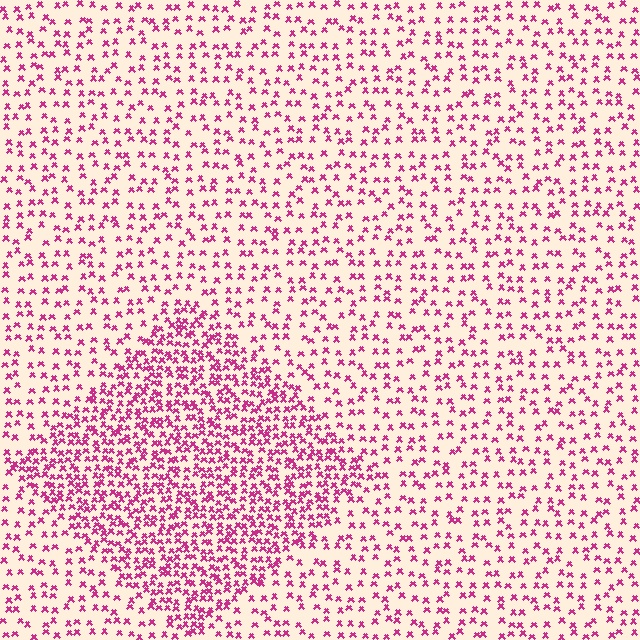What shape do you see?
I see a diamond.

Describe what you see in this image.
The image contains small magenta elements arranged at two different densities. A diamond-shaped region is visible where the elements are more densely packed than the surrounding area.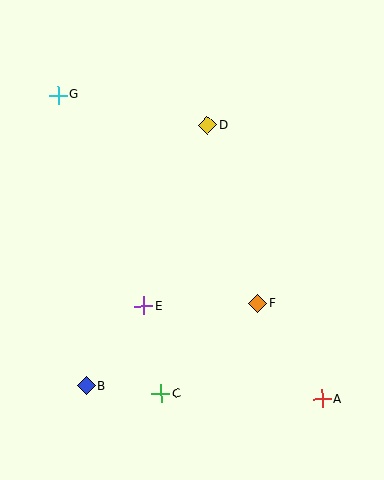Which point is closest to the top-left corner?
Point G is closest to the top-left corner.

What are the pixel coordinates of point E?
Point E is at (144, 306).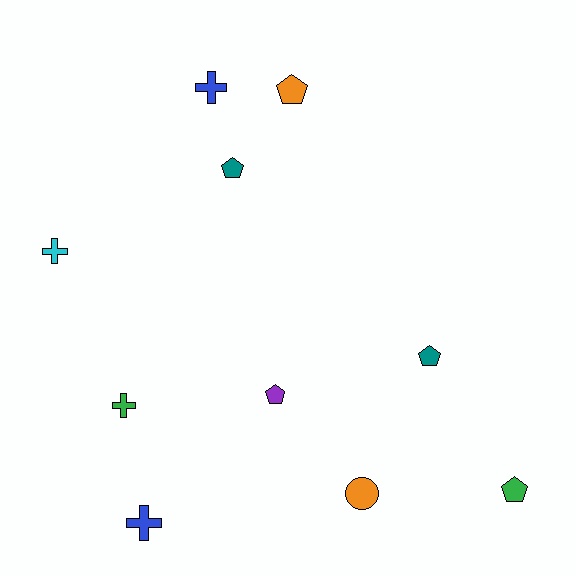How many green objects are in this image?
There are 2 green objects.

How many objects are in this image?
There are 10 objects.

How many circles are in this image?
There is 1 circle.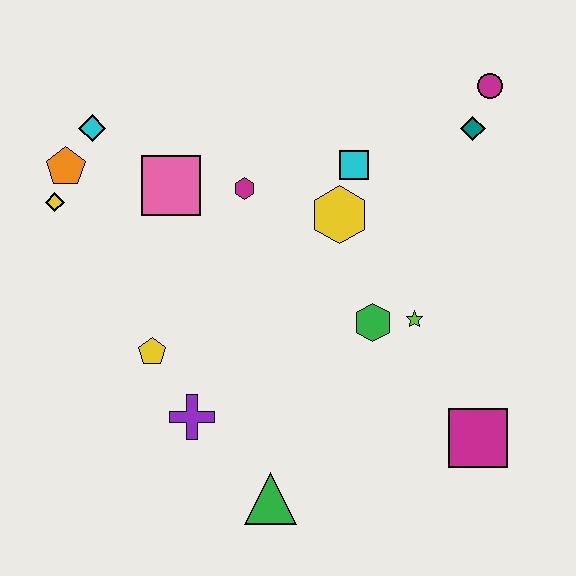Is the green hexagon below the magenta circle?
Yes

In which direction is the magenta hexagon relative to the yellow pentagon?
The magenta hexagon is above the yellow pentagon.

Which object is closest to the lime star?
The green hexagon is closest to the lime star.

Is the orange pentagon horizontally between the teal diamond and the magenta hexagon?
No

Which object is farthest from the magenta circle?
The green triangle is farthest from the magenta circle.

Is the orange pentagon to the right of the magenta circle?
No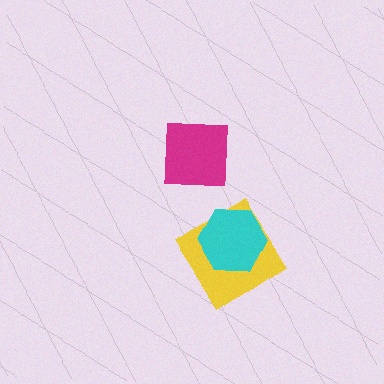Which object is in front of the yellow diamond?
The cyan hexagon is in front of the yellow diamond.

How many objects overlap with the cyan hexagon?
1 object overlaps with the cyan hexagon.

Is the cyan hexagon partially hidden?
No, no other shape covers it.